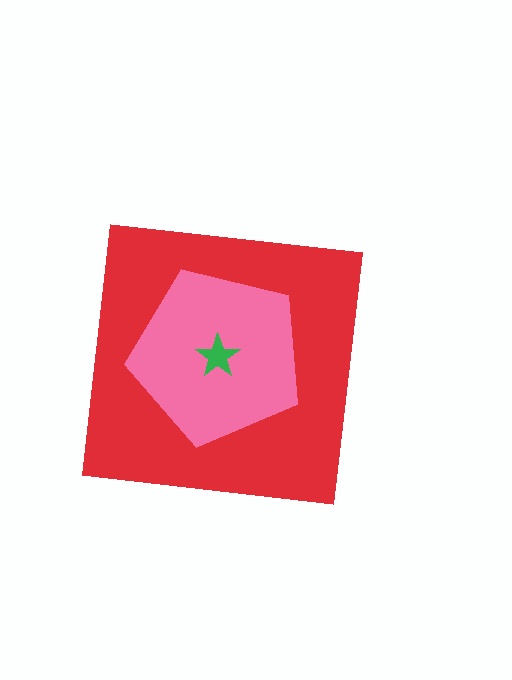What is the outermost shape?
The red square.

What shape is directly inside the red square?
The pink pentagon.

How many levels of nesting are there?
3.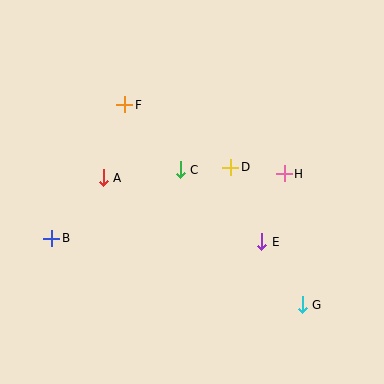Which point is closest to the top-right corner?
Point H is closest to the top-right corner.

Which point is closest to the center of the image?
Point C at (180, 170) is closest to the center.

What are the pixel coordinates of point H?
Point H is at (284, 174).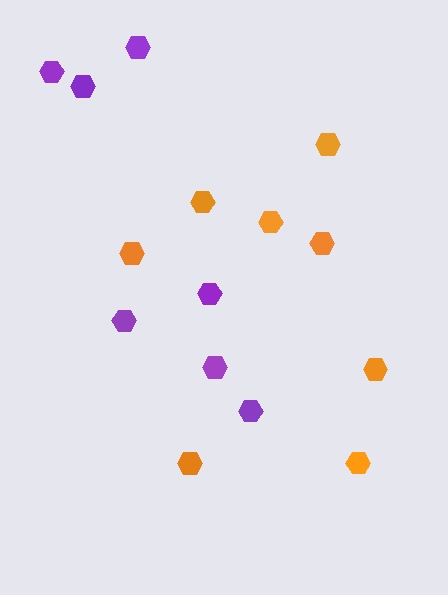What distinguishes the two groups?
There are 2 groups: one group of purple hexagons (7) and one group of orange hexagons (8).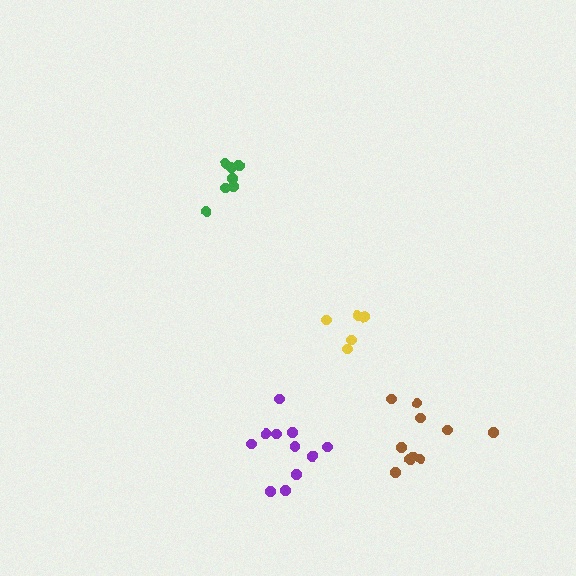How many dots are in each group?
Group 1: 7 dots, Group 2: 11 dots, Group 3: 10 dots, Group 4: 5 dots (33 total).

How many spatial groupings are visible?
There are 4 spatial groupings.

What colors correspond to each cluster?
The clusters are colored: green, purple, brown, yellow.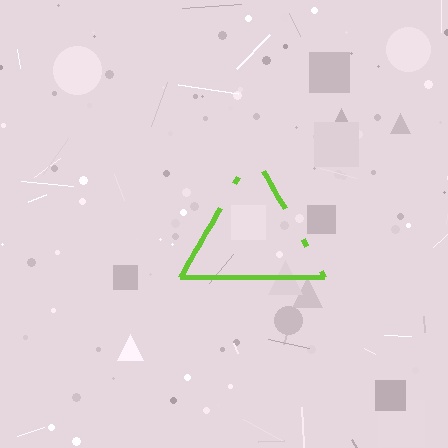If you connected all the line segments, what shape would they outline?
They would outline a triangle.